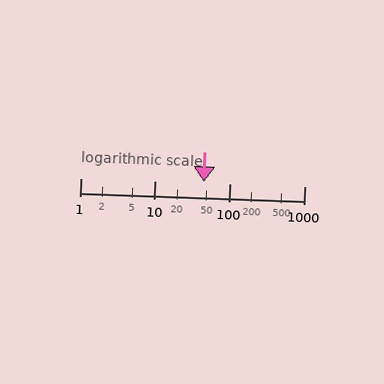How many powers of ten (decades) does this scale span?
The scale spans 3 decades, from 1 to 1000.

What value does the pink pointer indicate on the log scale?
The pointer indicates approximately 45.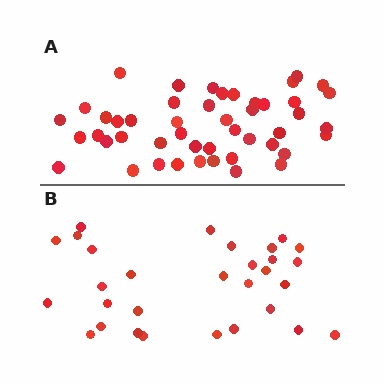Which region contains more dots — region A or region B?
Region A (the top region) has more dots.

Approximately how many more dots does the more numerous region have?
Region A has approximately 15 more dots than region B.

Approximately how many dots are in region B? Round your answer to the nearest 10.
About 30 dots.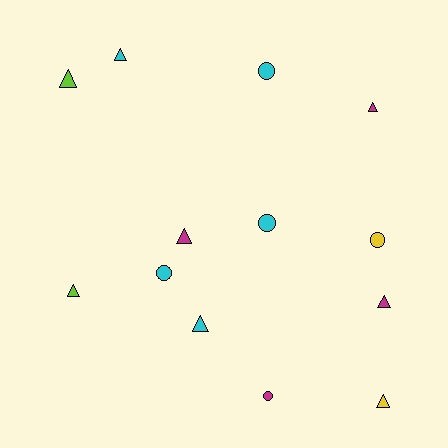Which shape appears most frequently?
Triangle, with 8 objects.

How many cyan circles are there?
There are 3 cyan circles.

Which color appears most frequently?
Cyan, with 5 objects.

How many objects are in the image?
There are 13 objects.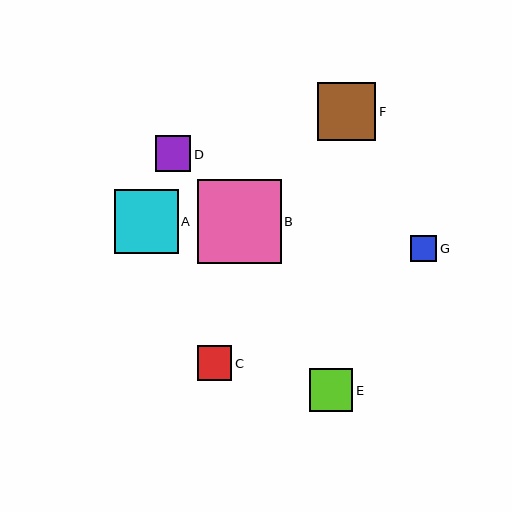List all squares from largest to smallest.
From largest to smallest: B, A, F, E, D, C, G.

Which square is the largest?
Square B is the largest with a size of approximately 84 pixels.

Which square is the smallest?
Square G is the smallest with a size of approximately 26 pixels.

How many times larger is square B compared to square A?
Square B is approximately 1.3 times the size of square A.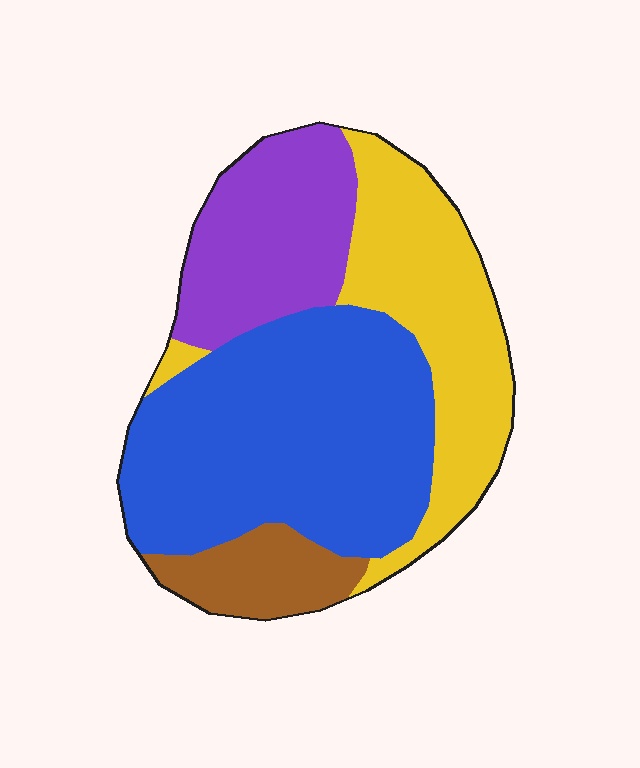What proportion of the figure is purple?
Purple takes up about one fifth (1/5) of the figure.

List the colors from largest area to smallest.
From largest to smallest: blue, yellow, purple, brown.